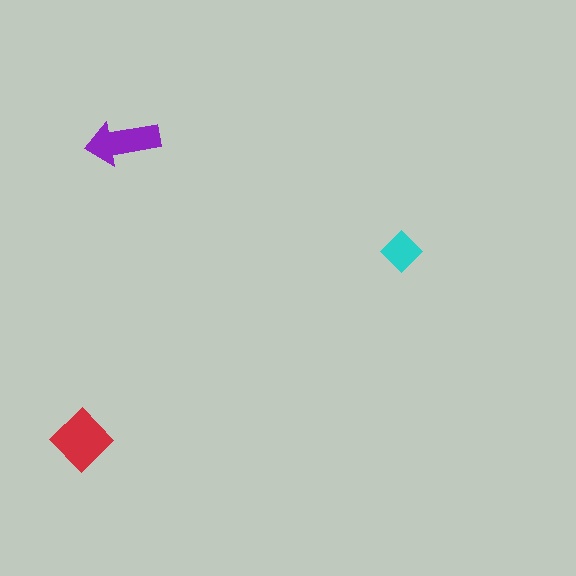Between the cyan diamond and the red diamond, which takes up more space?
The red diamond.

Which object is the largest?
The red diamond.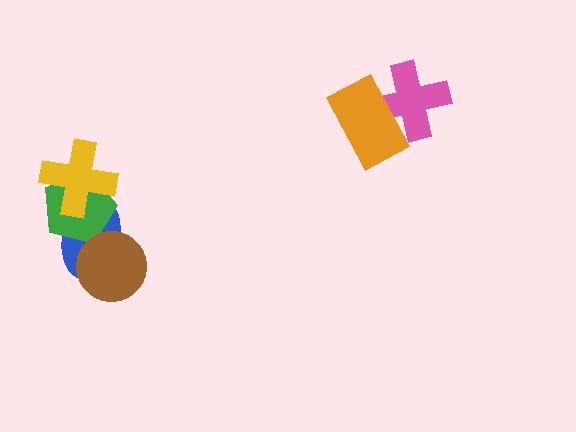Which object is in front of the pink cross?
The orange rectangle is in front of the pink cross.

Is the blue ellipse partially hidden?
Yes, it is partially covered by another shape.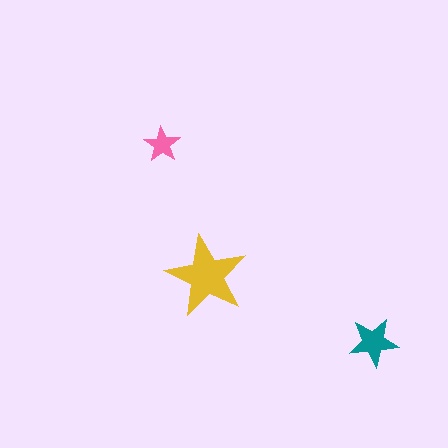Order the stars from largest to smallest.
the yellow one, the teal one, the pink one.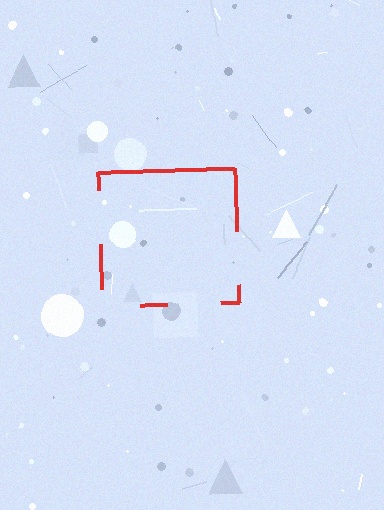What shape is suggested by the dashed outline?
The dashed outline suggests a square.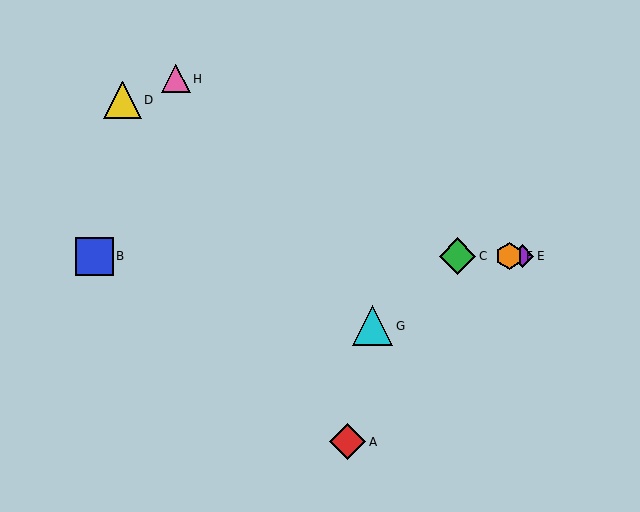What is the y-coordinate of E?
Object E is at y≈256.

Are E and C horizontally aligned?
Yes, both are at y≈256.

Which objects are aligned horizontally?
Objects B, C, E, F are aligned horizontally.